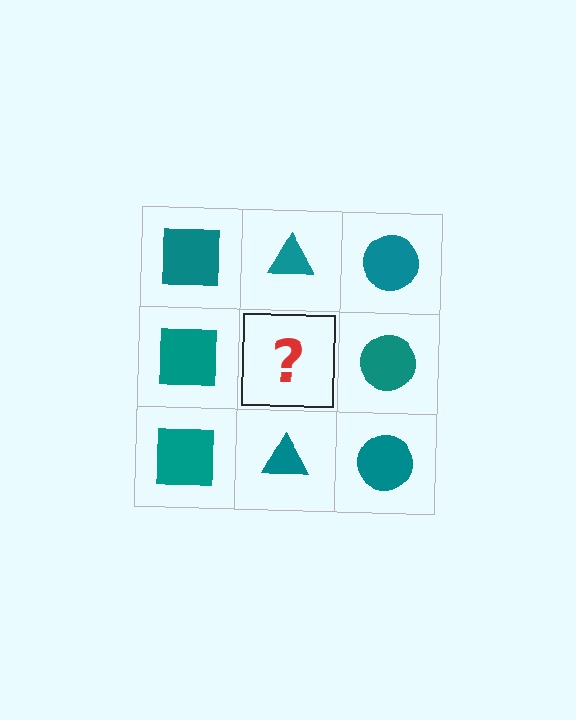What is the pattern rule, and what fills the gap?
The rule is that each column has a consistent shape. The gap should be filled with a teal triangle.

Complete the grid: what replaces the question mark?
The question mark should be replaced with a teal triangle.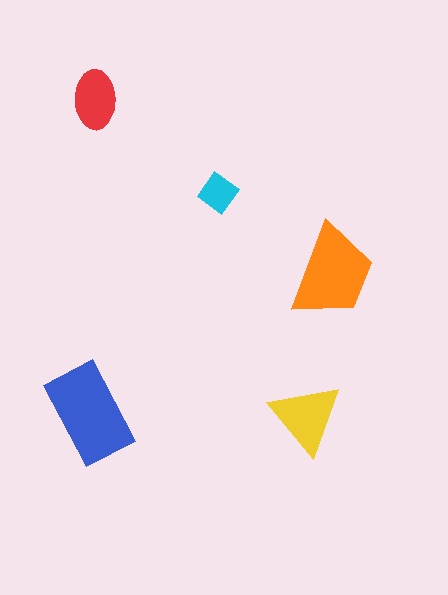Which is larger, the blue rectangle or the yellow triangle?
The blue rectangle.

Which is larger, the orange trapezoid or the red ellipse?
The orange trapezoid.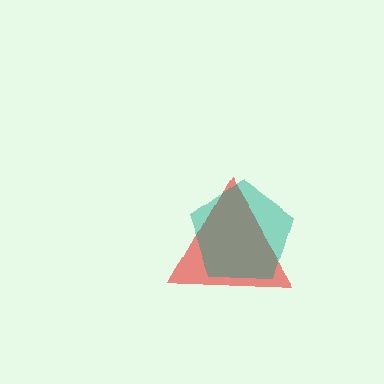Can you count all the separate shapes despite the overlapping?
Yes, there are 2 separate shapes.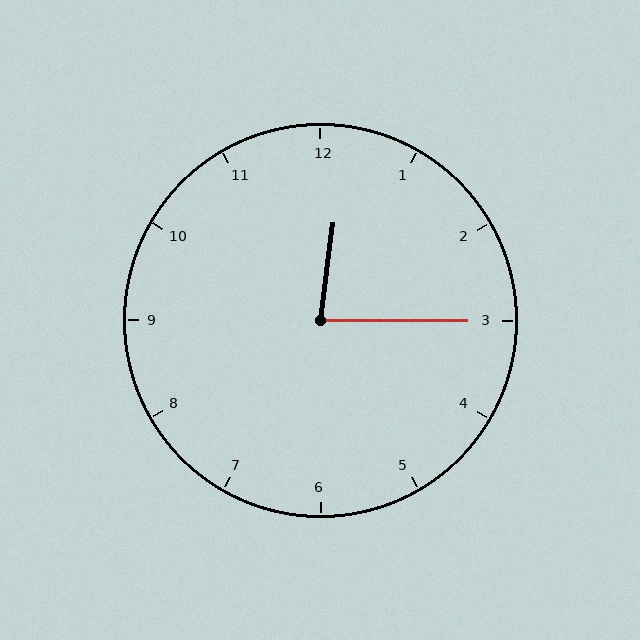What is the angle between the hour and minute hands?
Approximately 82 degrees.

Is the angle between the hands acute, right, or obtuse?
It is acute.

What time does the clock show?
12:15.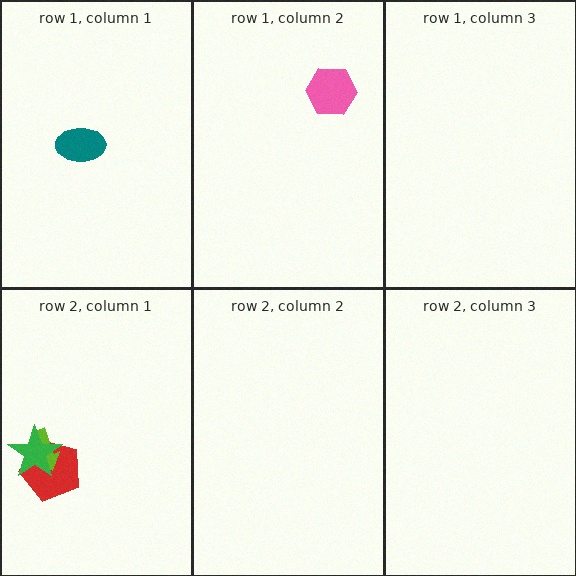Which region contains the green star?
The row 2, column 1 region.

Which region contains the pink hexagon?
The row 1, column 2 region.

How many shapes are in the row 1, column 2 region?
1.